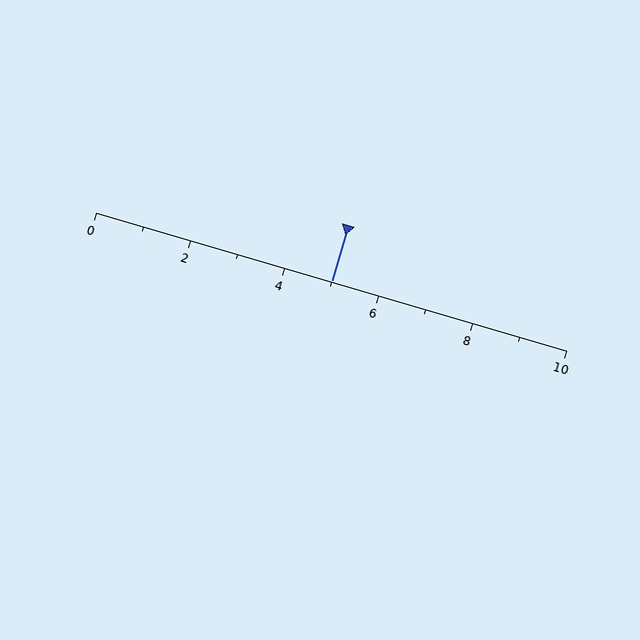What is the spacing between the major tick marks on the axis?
The major ticks are spaced 2 apart.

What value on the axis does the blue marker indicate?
The marker indicates approximately 5.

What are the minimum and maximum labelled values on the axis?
The axis runs from 0 to 10.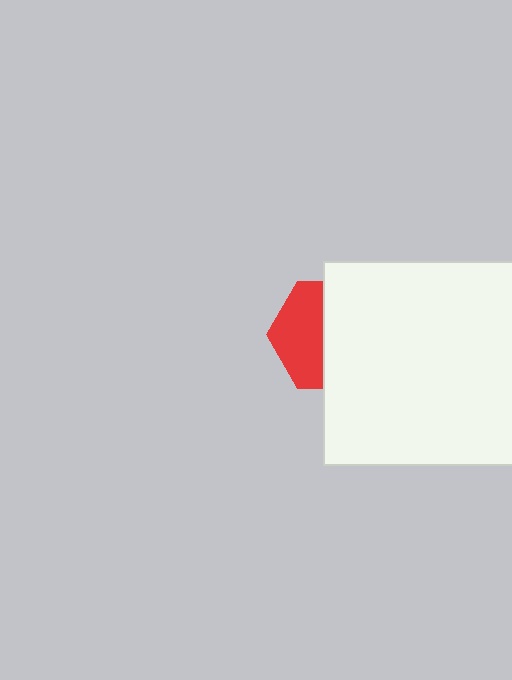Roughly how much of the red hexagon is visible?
About half of it is visible (roughly 45%).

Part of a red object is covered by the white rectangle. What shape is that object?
It is a hexagon.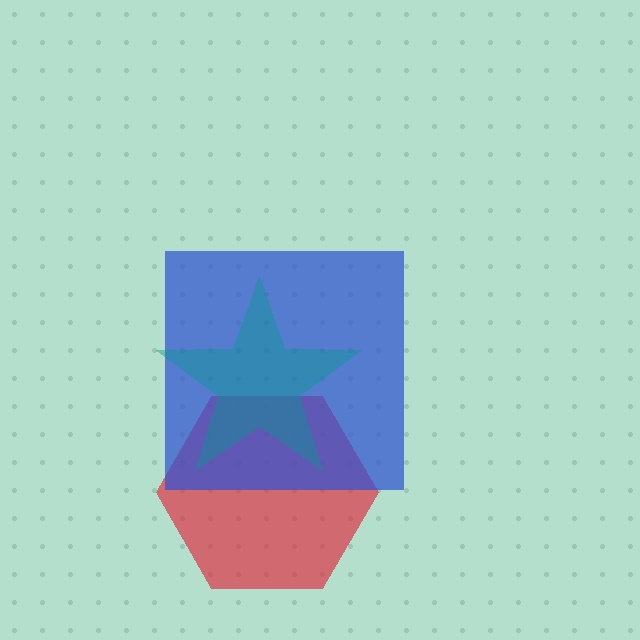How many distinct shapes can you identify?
There are 3 distinct shapes: a red hexagon, a blue square, a teal star.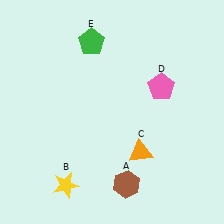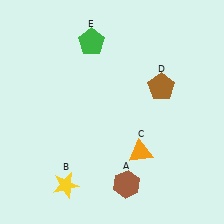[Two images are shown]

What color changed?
The pentagon (D) changed from pink in Image 1 to brown in Image 2.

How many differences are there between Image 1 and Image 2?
There is 1 difference between the two images.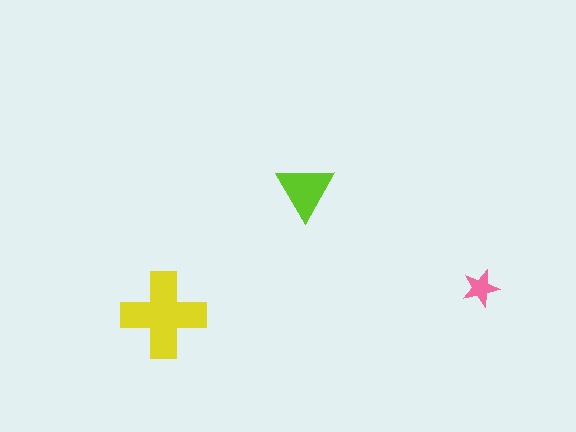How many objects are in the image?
There are 3 objects in the image.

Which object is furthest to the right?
The pink star is rightmost.